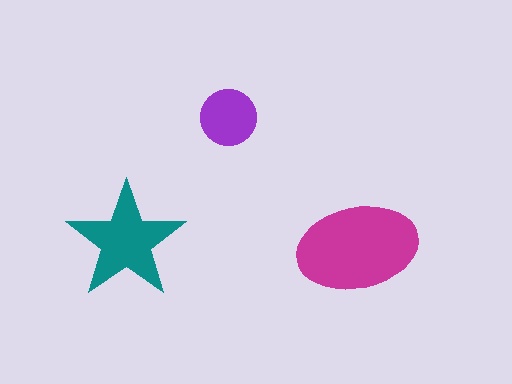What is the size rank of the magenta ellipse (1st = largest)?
1st.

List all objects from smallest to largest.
The purple circle, the teal star, the magenta ellipse.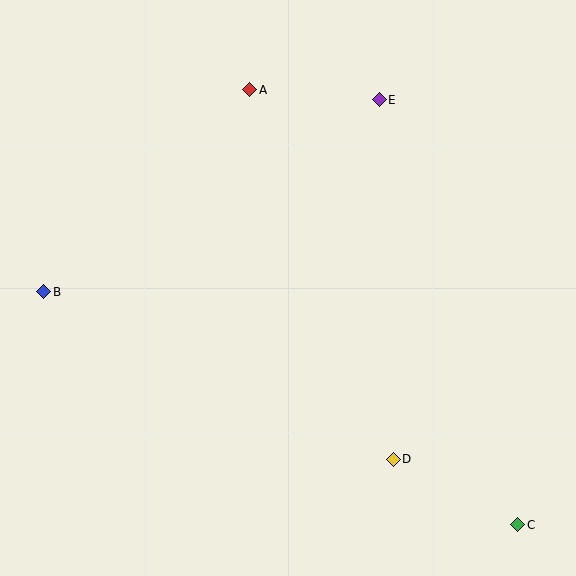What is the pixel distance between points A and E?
The distance between A and E is 130 pixels.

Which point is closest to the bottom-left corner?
Point B is closest to the bottom-left corner.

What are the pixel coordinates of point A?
Point A is at (250, 90).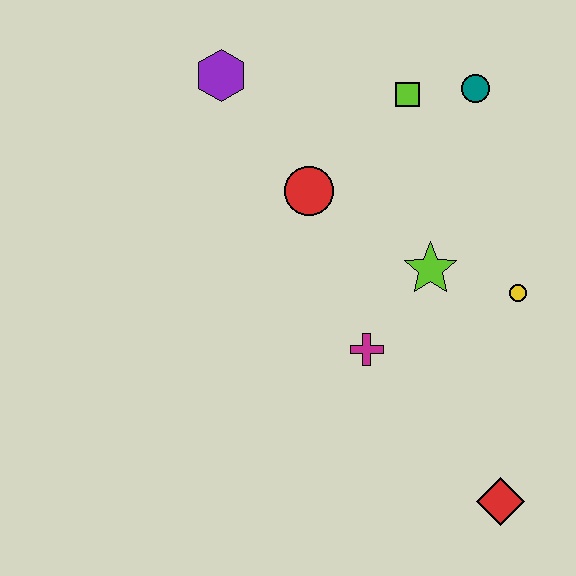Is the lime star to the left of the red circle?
No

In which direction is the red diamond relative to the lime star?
The red diamond is below the lime star.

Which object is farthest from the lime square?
The red diamond is farthest from the lime square.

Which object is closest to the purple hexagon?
The red circle is closest to the purple hexagon.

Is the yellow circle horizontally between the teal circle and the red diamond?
No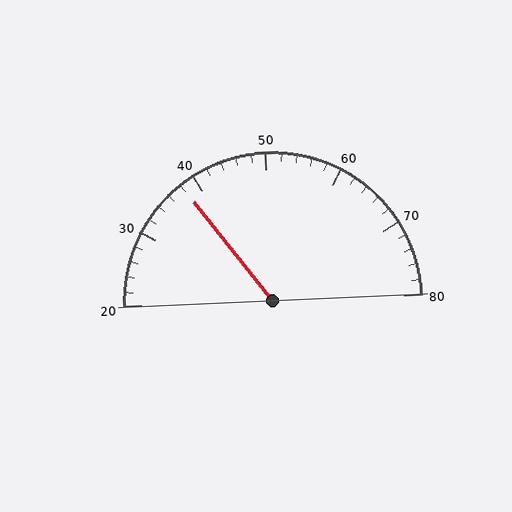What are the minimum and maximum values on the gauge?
The gauge ranges from 20 to 80.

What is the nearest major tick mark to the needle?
The nearest major tick mark is 40.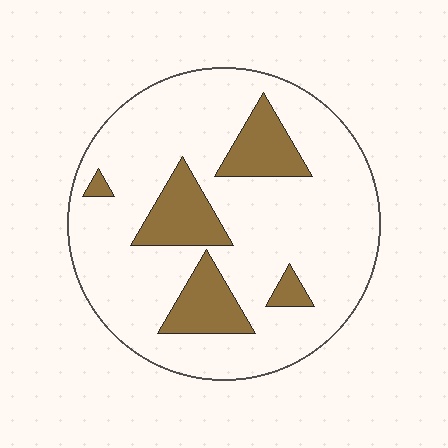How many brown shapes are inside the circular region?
5.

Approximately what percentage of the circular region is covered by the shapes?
Approximately 20%.